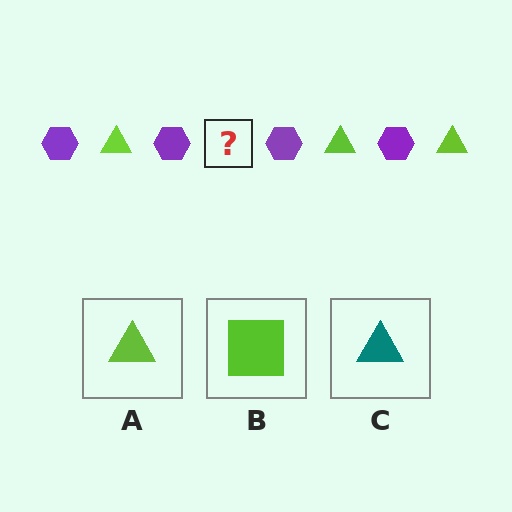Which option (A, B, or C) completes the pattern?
A.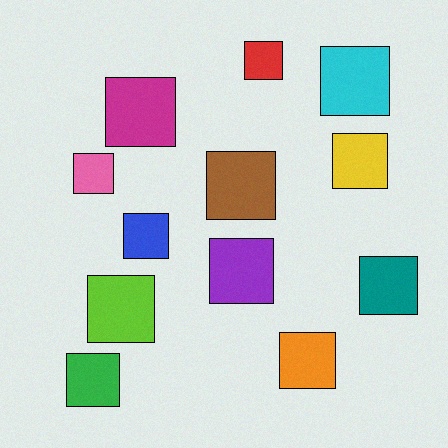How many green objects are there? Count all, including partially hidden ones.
There is 1 green object.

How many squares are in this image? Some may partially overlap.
There are 12 squares.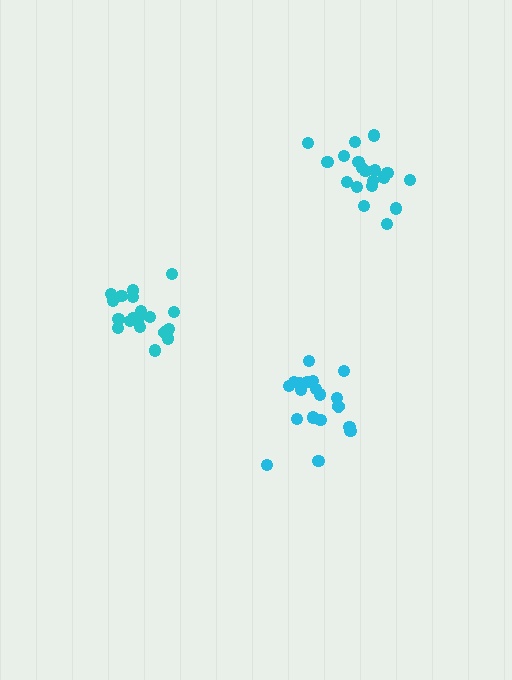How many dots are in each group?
Group 1: 19 dots, Group 2: 19 dots, Group 3: 19 dots (57 total).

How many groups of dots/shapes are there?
There are 3 groups.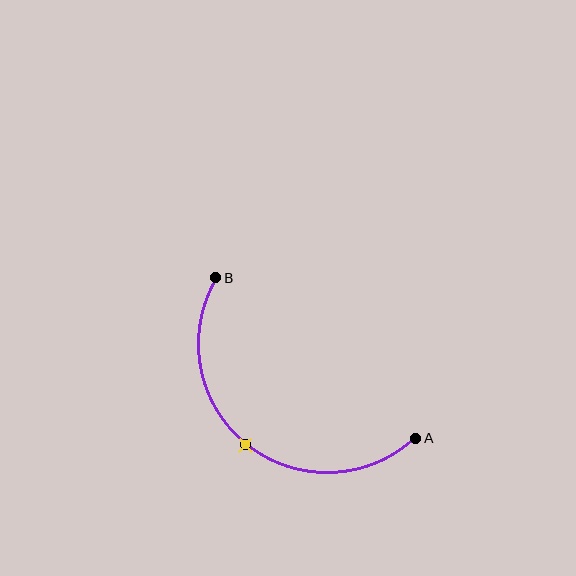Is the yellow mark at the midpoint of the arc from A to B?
Yes. The yellow mark lies on the arc at equal arc-length from both A and B — it is the arc midpoint.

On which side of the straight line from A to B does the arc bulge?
The arc bulges below and to the left of the straight line connecting A and B.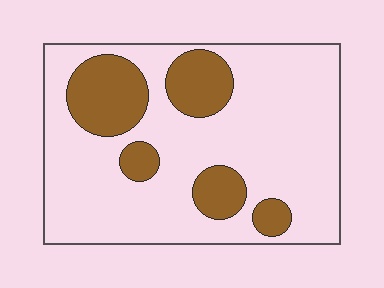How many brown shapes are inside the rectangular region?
5.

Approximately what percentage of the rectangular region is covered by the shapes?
Approximately 25%.